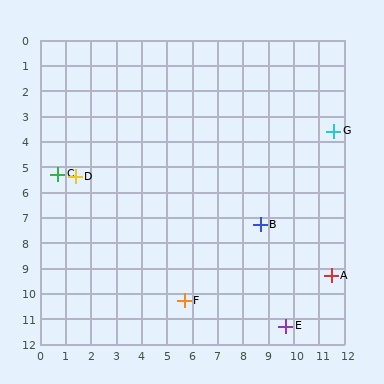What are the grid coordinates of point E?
Point E is at approximately (9.7, 11.3).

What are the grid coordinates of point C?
Point C is at approximately (0.7, 5.3).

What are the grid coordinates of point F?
Point F is at approximately (5.7, 10.3).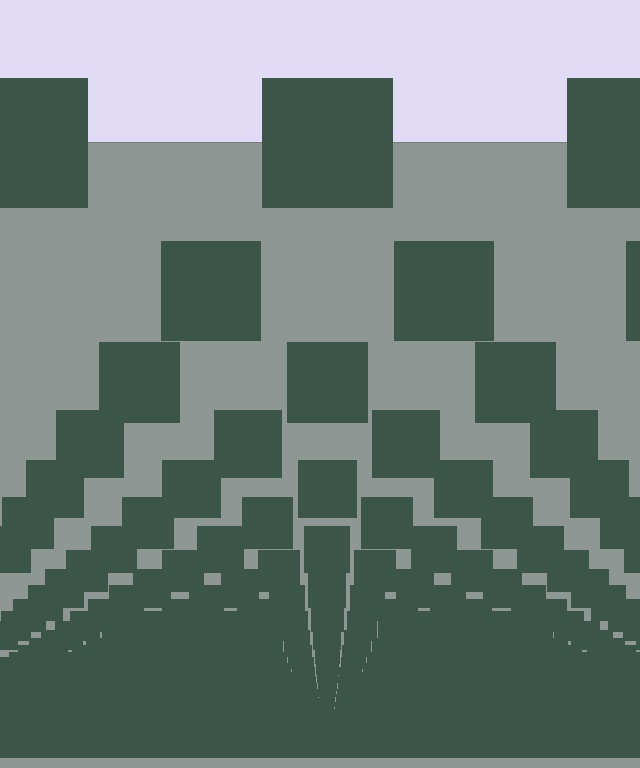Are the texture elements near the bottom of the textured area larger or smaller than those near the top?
Smaller. The gradient is inverted — elements near the bottom are smaller and denser.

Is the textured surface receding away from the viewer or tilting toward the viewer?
The surface appears to tilt toward the viewer. Texture elements get larger and sparser toward the top.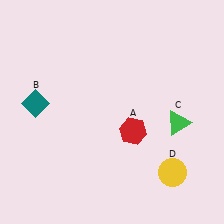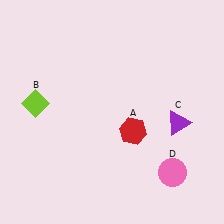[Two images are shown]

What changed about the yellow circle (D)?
In Image 1, D is yellow. In Image 2, it changed to pink.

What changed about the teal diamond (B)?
In Image 1, B is teal. In Image 2, it changed to lime.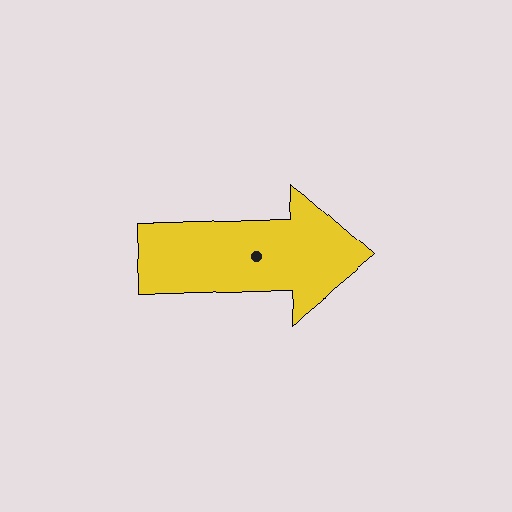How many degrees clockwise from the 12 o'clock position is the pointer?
Approximately 91 degrees.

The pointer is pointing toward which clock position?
Roughly 3 o'clock.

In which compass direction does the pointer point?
East.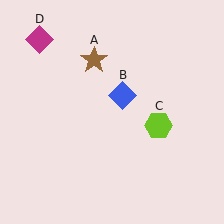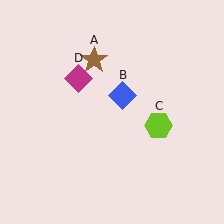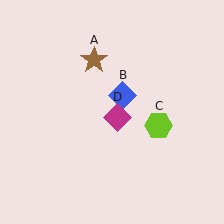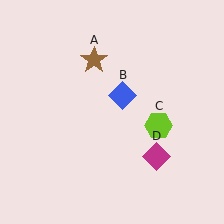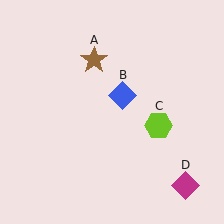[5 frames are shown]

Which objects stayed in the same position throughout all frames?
Brown star (object A) and blue diamond (object B) and lime hexagon (object C) remained stationary.